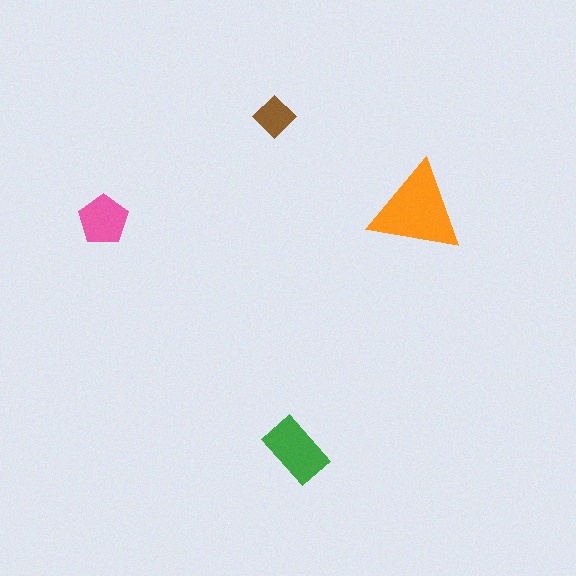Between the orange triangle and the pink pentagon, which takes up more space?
The orange triangle.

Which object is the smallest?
The brown diamond.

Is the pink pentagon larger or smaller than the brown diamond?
Larger.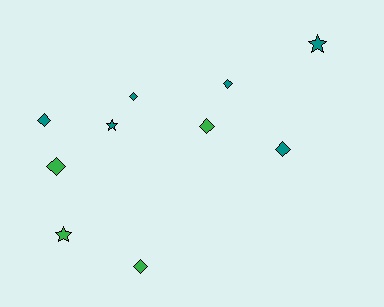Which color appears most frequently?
Teal, with 6 objects.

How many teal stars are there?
There are 2 teal stars.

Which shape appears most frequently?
Diamond, with 7 objects.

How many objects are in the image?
There are 10 objects.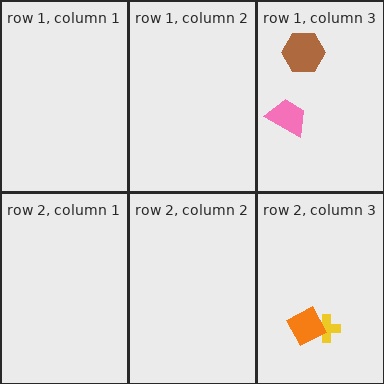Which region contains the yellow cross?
The row 2, column 3 region.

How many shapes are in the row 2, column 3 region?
2.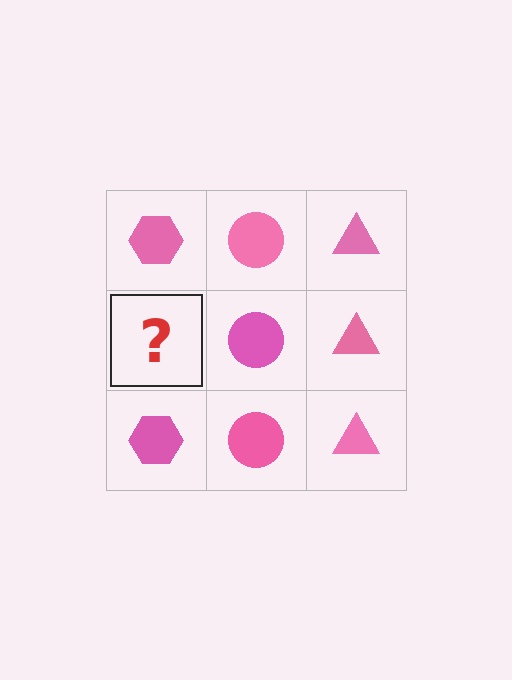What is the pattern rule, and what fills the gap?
The rule is that each column has a consistent shape. The gap should be filled with a pink hexagon.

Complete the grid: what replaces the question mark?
The question mark should be replaced with a pink hexagon.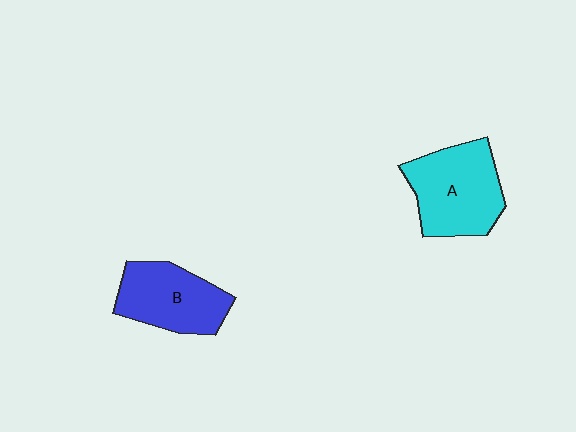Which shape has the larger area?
Shape A (cyan).